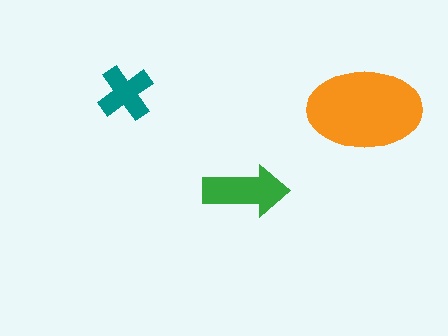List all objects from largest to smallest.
The orange ellipse, the green arrow, the teal cross.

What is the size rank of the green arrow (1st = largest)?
2nd.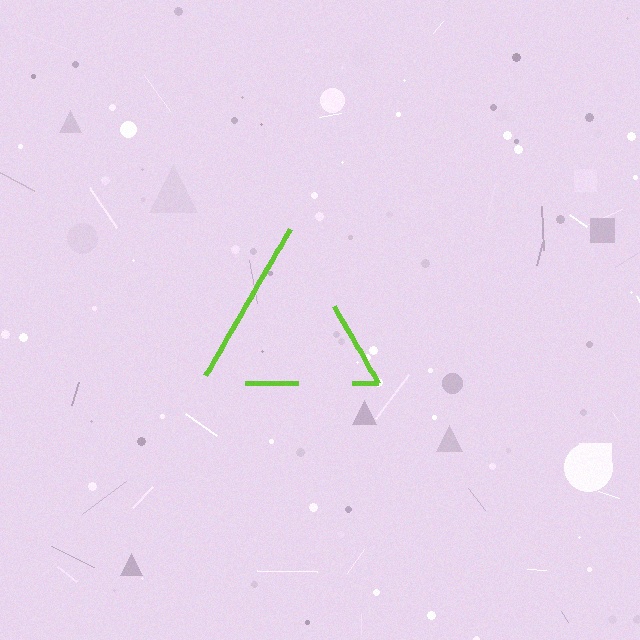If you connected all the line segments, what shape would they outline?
They would outline a triangle.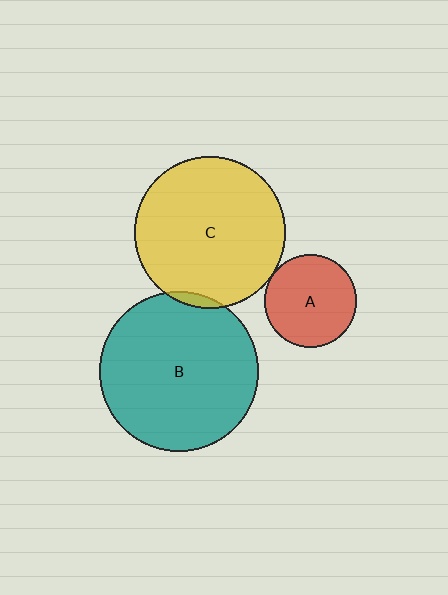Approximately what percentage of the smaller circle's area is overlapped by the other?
Approximately 5%.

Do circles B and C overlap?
Yes.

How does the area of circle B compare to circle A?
Approximately 3.0 times.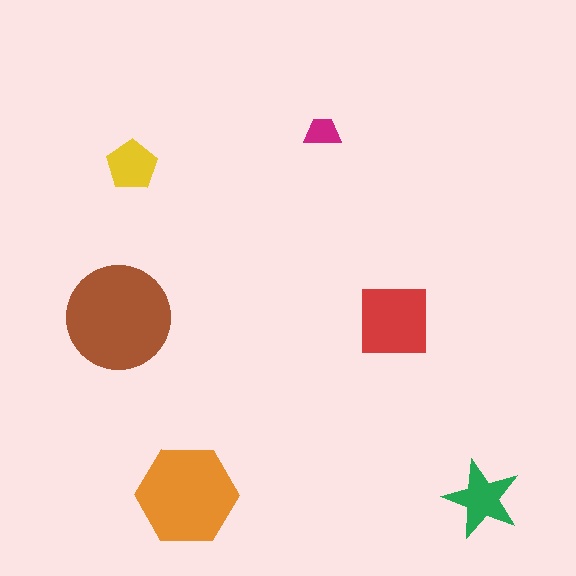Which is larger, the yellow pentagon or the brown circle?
The brown circle.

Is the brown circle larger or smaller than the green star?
Larger.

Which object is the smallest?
The magenta trapezoid.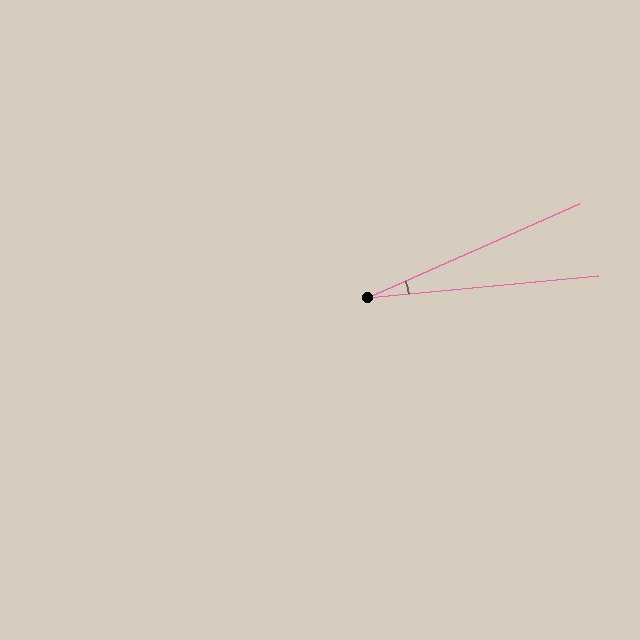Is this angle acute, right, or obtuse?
It is acute.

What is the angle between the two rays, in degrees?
Approximately 18 degrees.